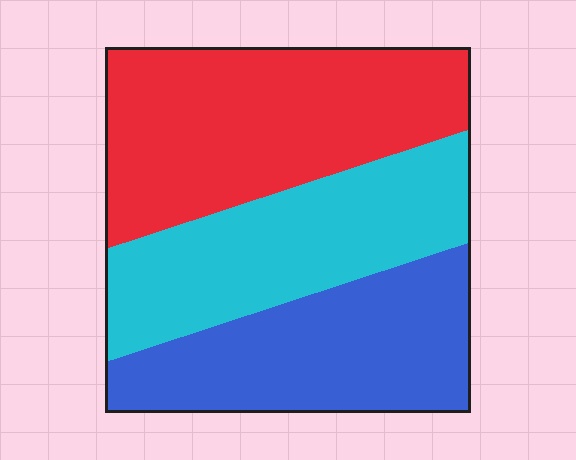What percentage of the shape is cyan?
Cyan covers roughly 30% of the shape.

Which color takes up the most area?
Red, at roughly 40%.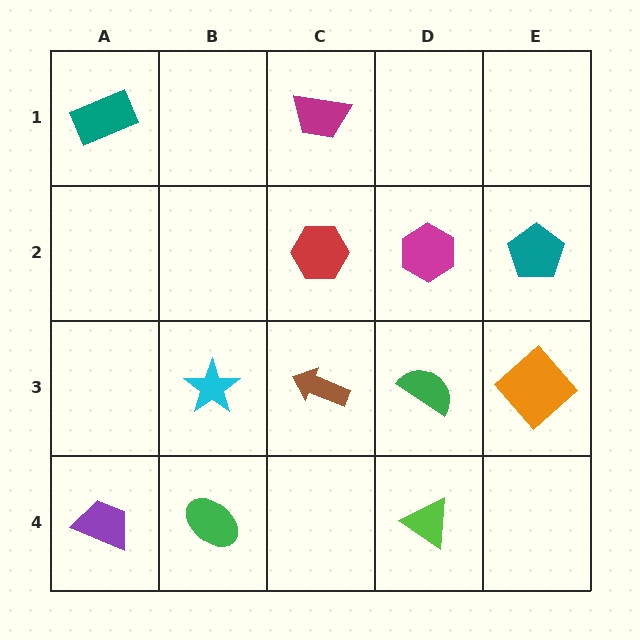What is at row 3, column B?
A cyan star.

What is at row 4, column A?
A purple trapezoid.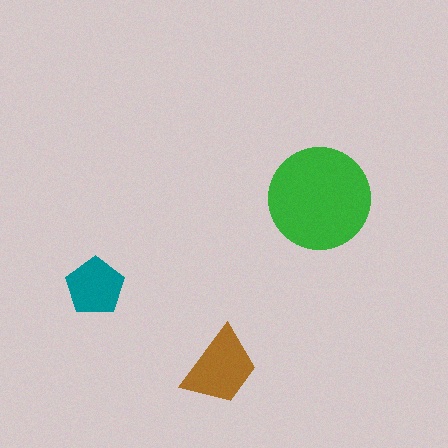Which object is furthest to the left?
The teal pentagon is leftmost.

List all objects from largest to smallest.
The green circle, the brown trapezoid, the teal pentagon.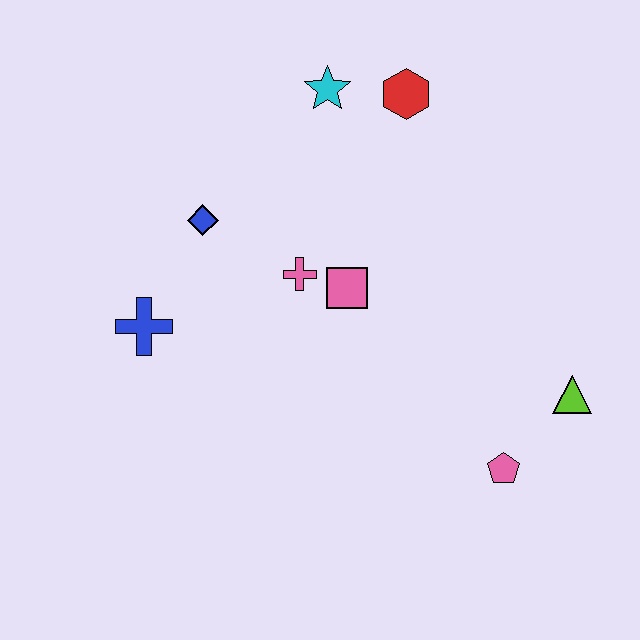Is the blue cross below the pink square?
Yes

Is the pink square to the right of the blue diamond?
Yes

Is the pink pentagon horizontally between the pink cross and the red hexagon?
No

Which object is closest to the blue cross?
The blue diamond is closest to the blue cross.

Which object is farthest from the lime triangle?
The blue cross is farthest from the lime triangle.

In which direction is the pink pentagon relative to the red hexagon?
The pink pentagon is below the red hexagon.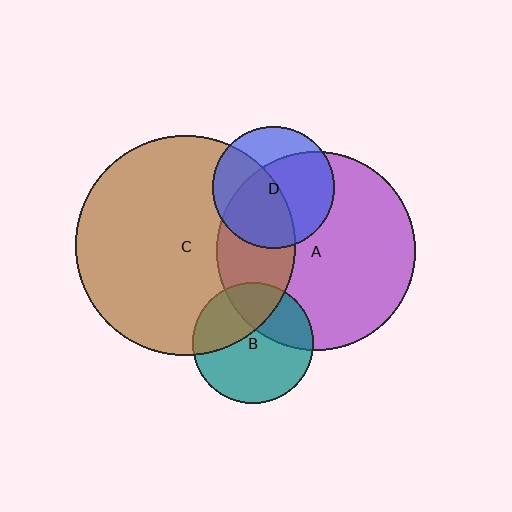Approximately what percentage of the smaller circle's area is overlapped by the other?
Approximately 35%.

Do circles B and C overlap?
Yes.